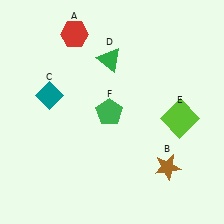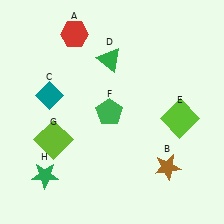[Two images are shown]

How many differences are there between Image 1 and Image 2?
There are 2 differences between the two images.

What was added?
A lime square (G), a green star (H) were added in Image 2.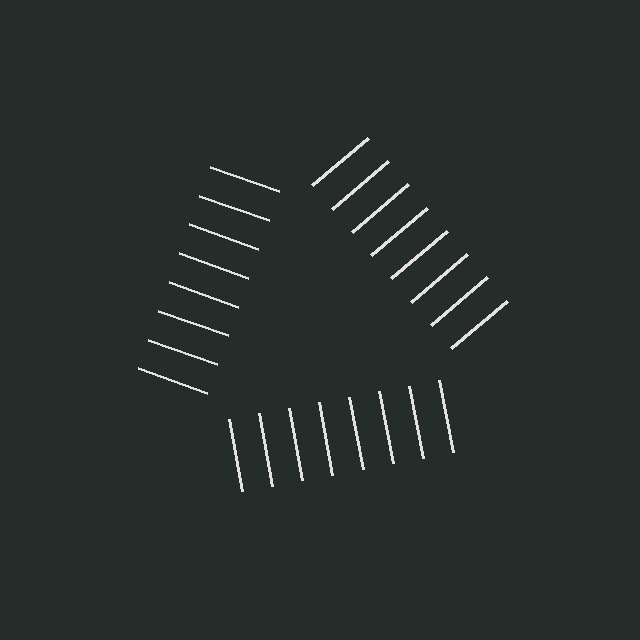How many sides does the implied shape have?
3 sides — the line-ends trace a triangle.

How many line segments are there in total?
24 — 8 along each of the 3 edges.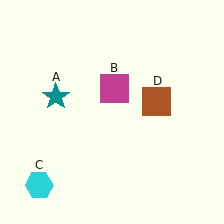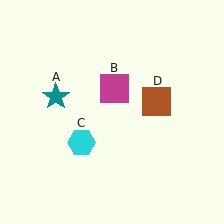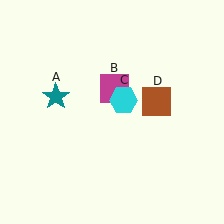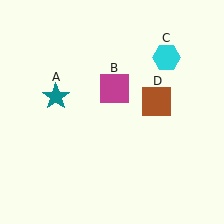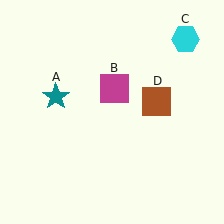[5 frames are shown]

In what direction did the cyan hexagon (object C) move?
The cyan hexagon (object C) moved up and to the right.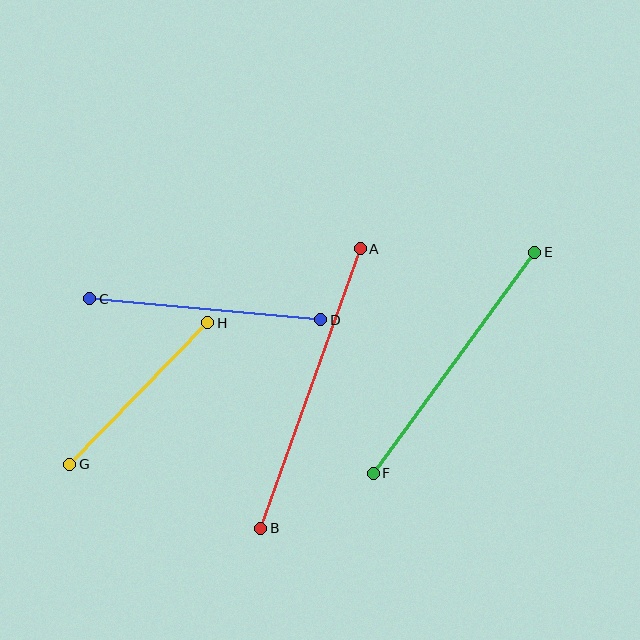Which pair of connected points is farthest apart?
Points A and B are farthest apart.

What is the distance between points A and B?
The distance is approximately 297 pixels.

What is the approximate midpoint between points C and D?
The midpoint is at approximately (205, 309) pixels.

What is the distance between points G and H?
The distance is approximately 197 pixels.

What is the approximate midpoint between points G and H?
The midpoint is at approximately (139, 393) pixels.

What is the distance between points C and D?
The distance is approximately 232 pixels.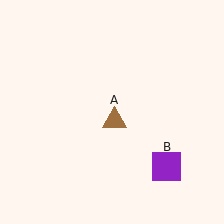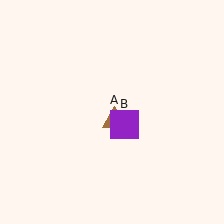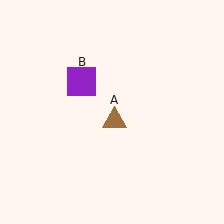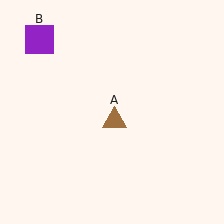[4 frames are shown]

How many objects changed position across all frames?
1 object changed position: purple square (object B).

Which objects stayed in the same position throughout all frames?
Brown triangle (object A) remained stationary.